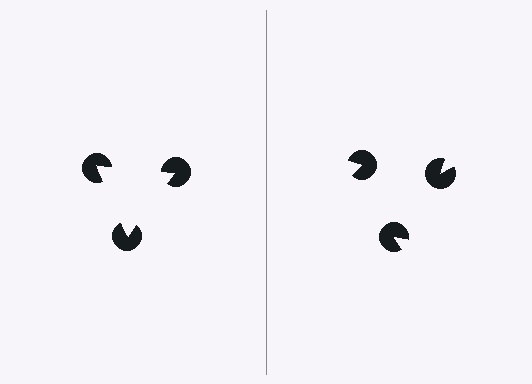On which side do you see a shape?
An illusory triangle appears on the left side. On the right side the wedge cuts are rotated, so no coherent shape forms.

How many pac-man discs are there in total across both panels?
6 — 3 on each side.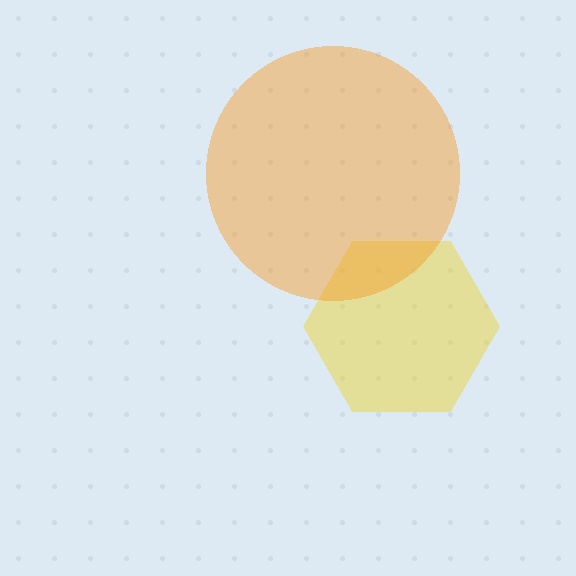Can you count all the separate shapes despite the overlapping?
Yes, there are 2 separate shapes.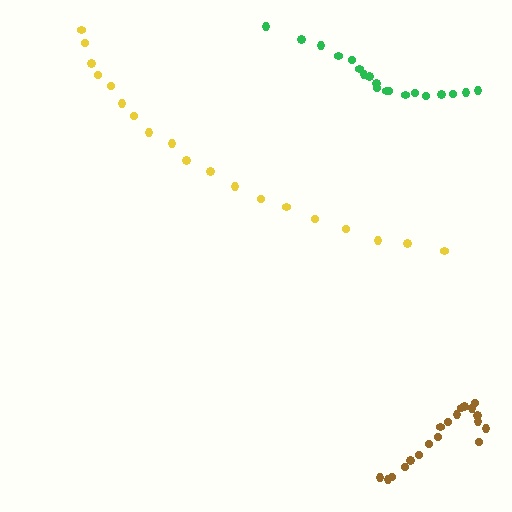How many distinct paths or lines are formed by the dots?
There are 3 distinct paths.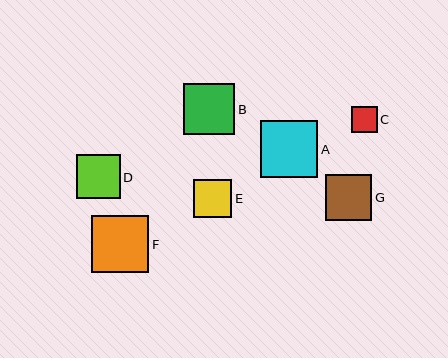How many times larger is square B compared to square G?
Square B is approximately 1.1 times the size of square G.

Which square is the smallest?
Square C is the smallest with a size of approximately 26 pixels.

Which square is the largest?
Square A is the largest with a size of approximately 57 pixels.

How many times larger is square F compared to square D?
Square F is approximately 1.3 times the size of square D.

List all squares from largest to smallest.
From largest to smallest: A, F, B, G, D, E, C.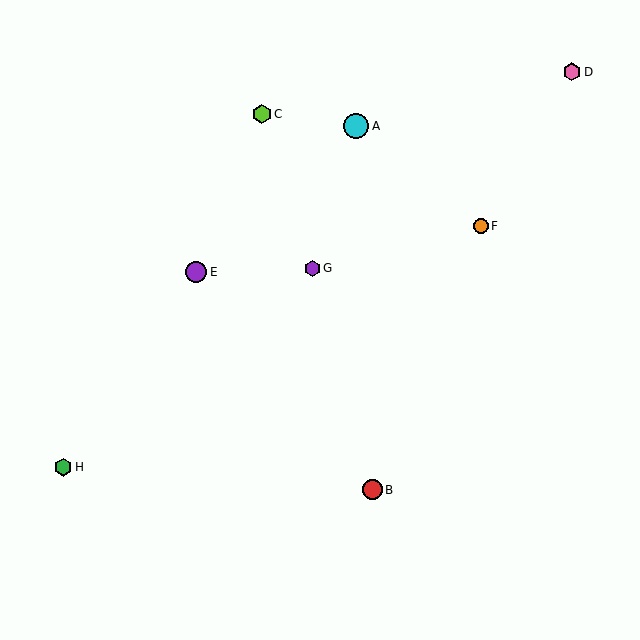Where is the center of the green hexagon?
The center of the green hexagon is at (63, 467).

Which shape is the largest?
The cyan circle (labeled A) is the largest.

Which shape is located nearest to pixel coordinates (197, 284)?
The purple circle (labeled E) at (196, 272) is nearest to that location.